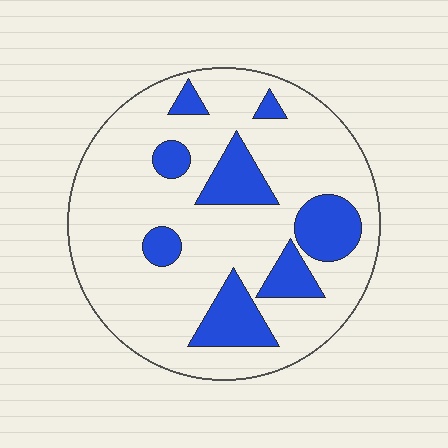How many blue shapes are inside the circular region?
8.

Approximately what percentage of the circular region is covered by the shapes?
Approximately 20%.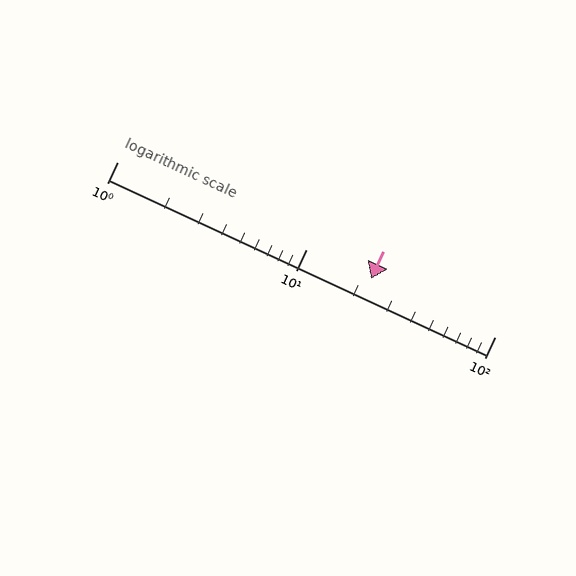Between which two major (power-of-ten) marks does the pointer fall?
The pointer is between 10 and 100.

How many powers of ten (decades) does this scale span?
The scale spans 2 decades, from 1 to 100.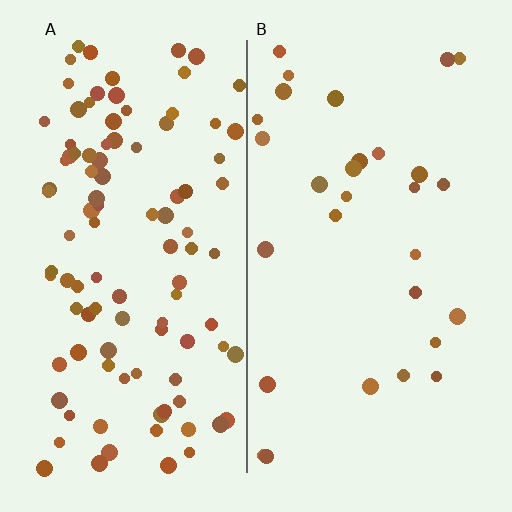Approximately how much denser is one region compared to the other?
Approximately 3.5× — region A over region B.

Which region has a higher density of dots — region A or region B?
A (the left).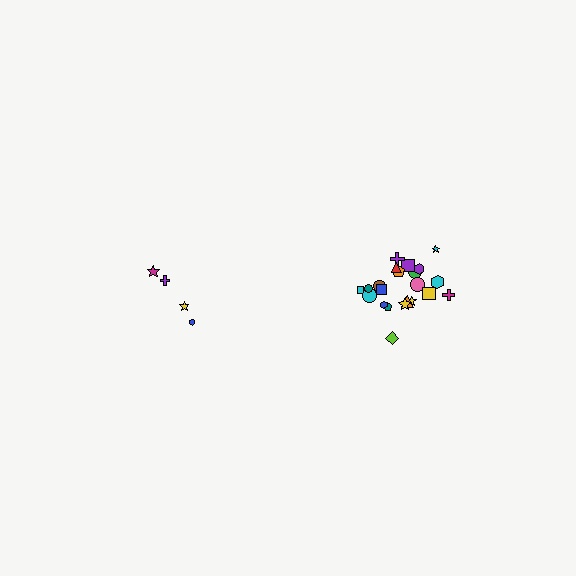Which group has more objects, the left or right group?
The right group.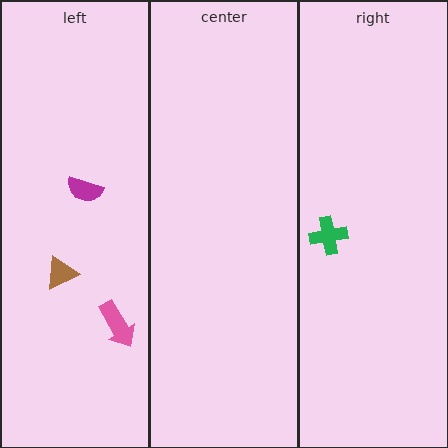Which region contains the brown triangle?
The left region.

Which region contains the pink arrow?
The left region.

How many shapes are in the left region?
3.